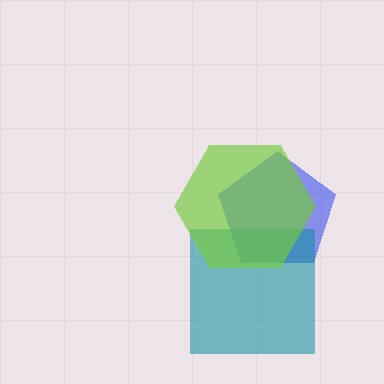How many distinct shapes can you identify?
There are 3 distinct shapes: a blue pentagon, a teal square, a lime hexagon.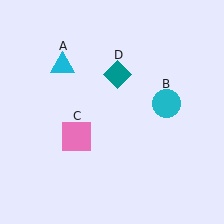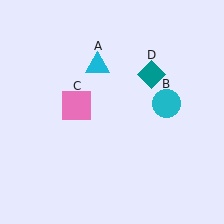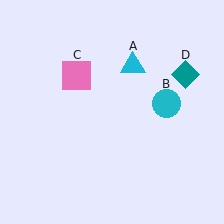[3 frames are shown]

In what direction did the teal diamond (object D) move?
The teal diamond (object D) moved right.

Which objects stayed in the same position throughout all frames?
Cyan circle (object B) remained stationary.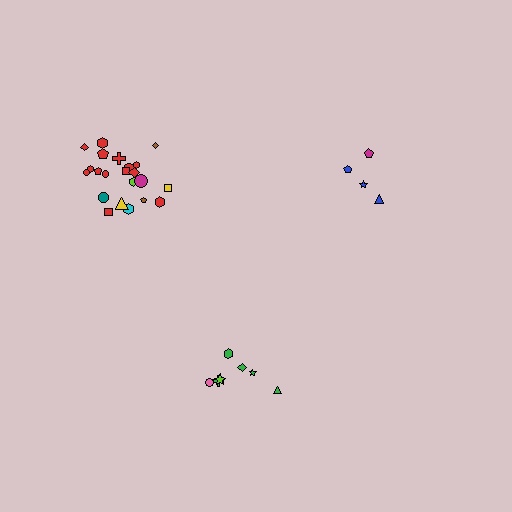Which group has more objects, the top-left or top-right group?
The top-left group.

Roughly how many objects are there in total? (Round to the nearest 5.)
Roughly 35 objects in total.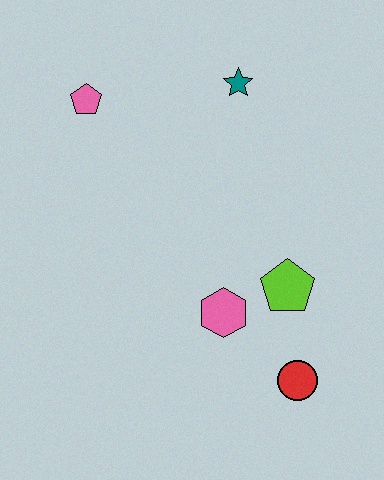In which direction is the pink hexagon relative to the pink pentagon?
The pink hexagon is below the pink pentagon.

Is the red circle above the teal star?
No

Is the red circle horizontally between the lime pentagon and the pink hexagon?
No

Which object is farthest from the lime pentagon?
The pink pentagon is farthest from the lime pentagon.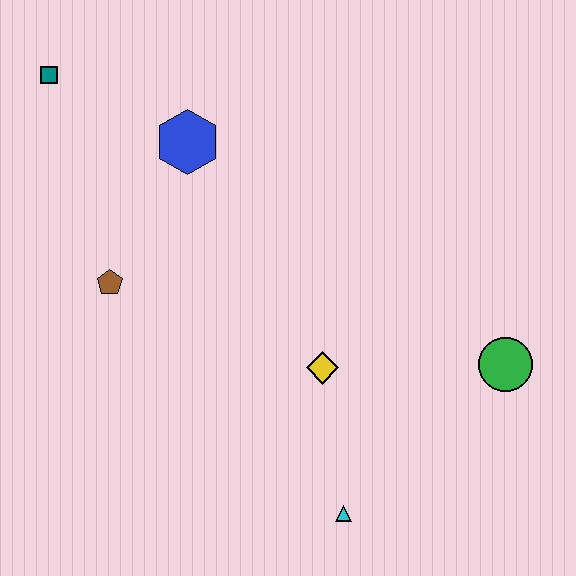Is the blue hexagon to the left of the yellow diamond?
Yes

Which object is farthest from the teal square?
The green circle is farthest from the teal square.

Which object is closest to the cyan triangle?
The yellow diamond is closest to the cyan triangle.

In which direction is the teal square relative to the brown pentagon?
The teal square is above the brown pentagon.